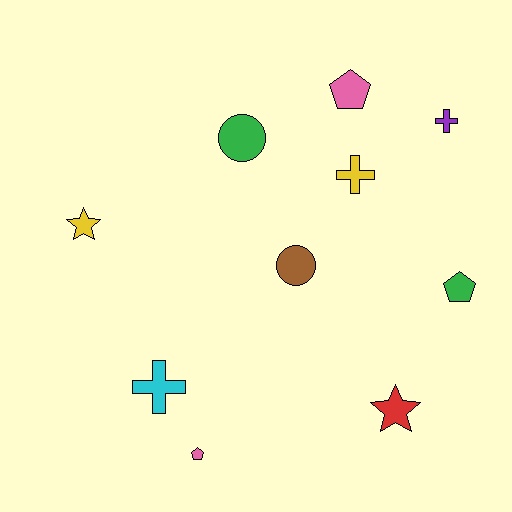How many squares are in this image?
There are no squares.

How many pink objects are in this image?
There are 2 pink objects.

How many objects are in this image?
There are 10 objects.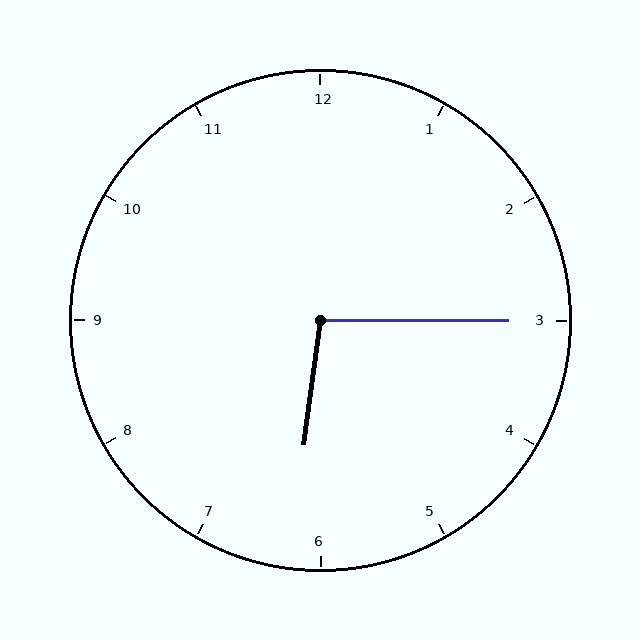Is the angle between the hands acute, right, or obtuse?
It is obtuse.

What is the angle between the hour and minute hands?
Approximately 98 degrees.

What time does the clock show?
6:15.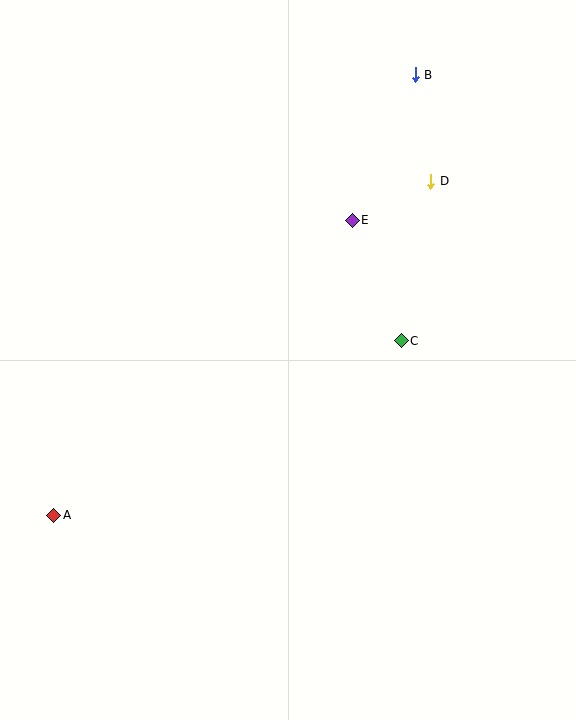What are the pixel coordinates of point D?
Point D is at (431, 181).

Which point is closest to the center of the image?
Point C at (401, 341) is closest to the center.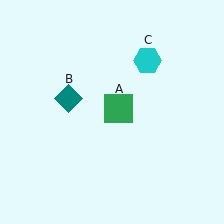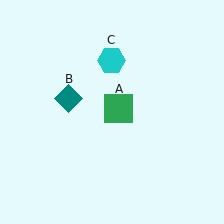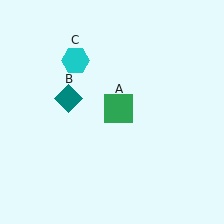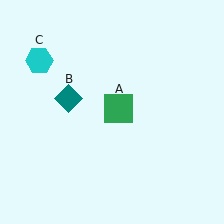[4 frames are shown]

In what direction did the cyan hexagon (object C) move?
The cyan hexagon (object C) moved left.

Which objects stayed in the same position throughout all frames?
Green square (object A) and teal diamond (object B) remained stationary.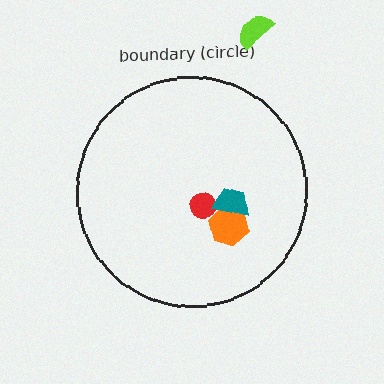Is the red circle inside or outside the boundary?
Inside.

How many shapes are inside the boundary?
3 inside, 1 outside.